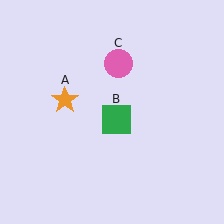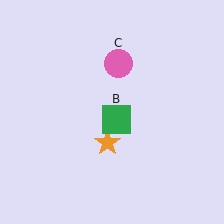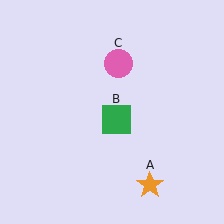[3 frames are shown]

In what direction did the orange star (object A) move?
The orange star (object A) moved down and to the right.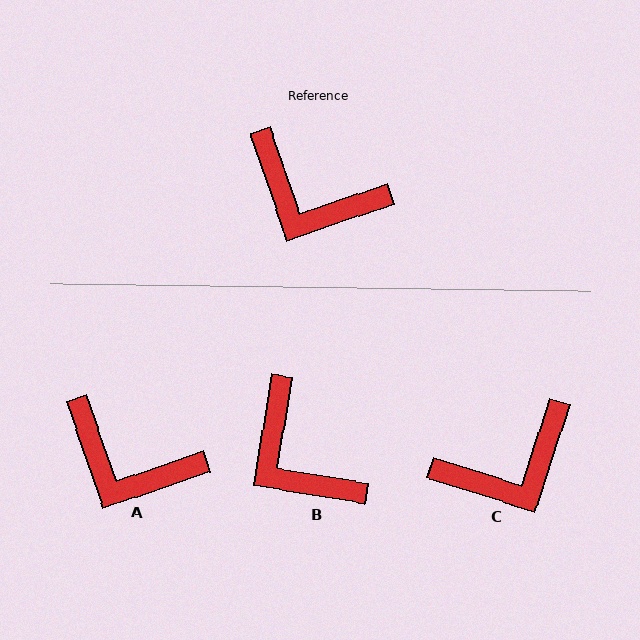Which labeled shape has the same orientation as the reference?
A.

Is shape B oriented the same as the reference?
No, it is off by about 28 degrees.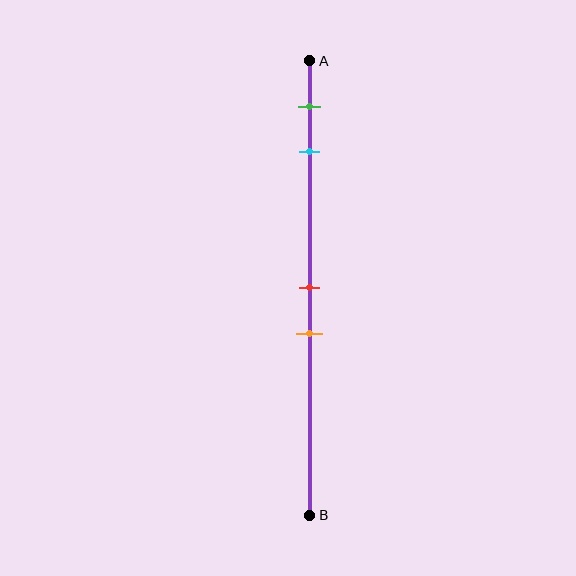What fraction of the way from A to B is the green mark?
The green mark is approximately 10% (0.1) of the way from A to B.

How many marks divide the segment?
There are 4 marks dividing the segment.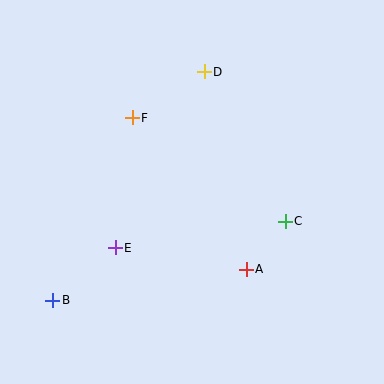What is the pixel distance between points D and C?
The distance between D and C is 170 pixels.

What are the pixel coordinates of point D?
Point D is at (204, 72).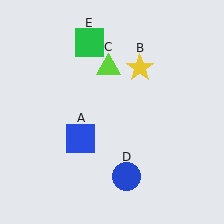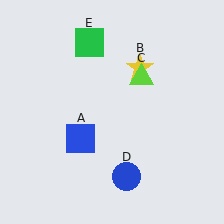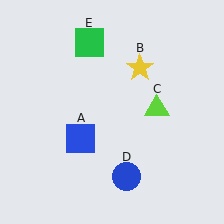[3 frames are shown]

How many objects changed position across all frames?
1 object changed position: lime triangle (object C).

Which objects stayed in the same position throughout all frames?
Blue square (object A) and yellow star (object B) and blue circle (object D) and green square (object E) remained stationary.